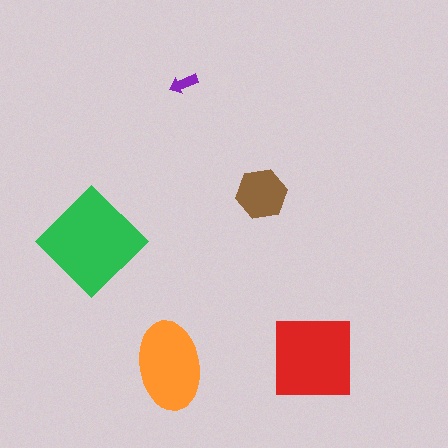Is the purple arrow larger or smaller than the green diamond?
Smaller.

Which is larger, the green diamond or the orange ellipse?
The green diamond.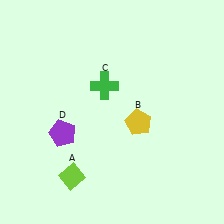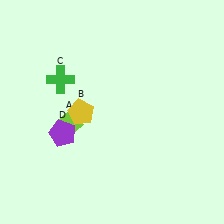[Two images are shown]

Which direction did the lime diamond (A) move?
The lime diamond (A) moved up.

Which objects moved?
The objects that moved are: the lime diamond (A), the yellow pentagon (B), the green cross (C).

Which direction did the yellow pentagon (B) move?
The yellow pentagon (B) moved left.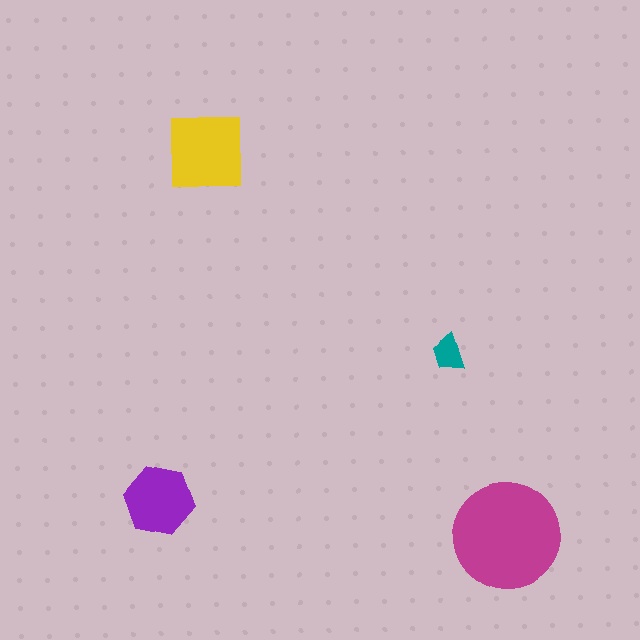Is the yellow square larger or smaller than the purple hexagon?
Larger.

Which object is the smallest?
The teal trapezoid.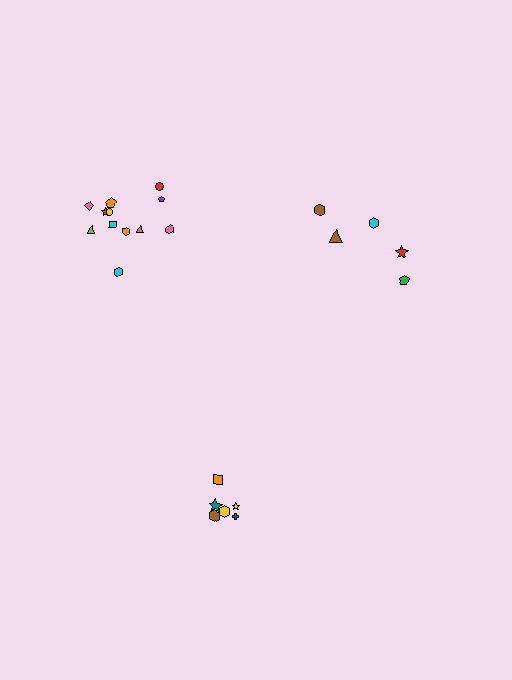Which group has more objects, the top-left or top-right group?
The top-left group.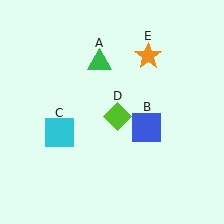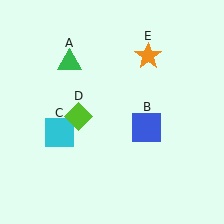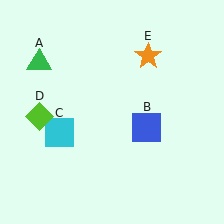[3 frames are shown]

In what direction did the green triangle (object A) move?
The green triangle (object A) moved left.